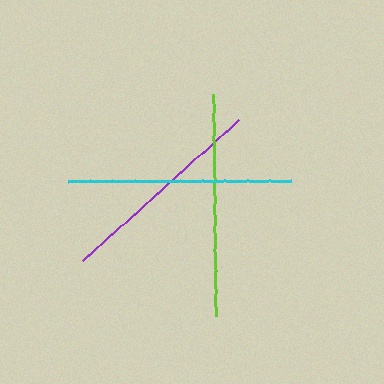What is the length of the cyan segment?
The cyan segment is approximately 223 pixels long.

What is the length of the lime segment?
The lime segment is approximately 222 pixels long.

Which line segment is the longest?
The cyan line is the longest at approximately 223 pixels.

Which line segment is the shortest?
The purple line is the shortest at approximately 212 pixels.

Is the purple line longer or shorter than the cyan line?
The cyan line is longer than the purple line.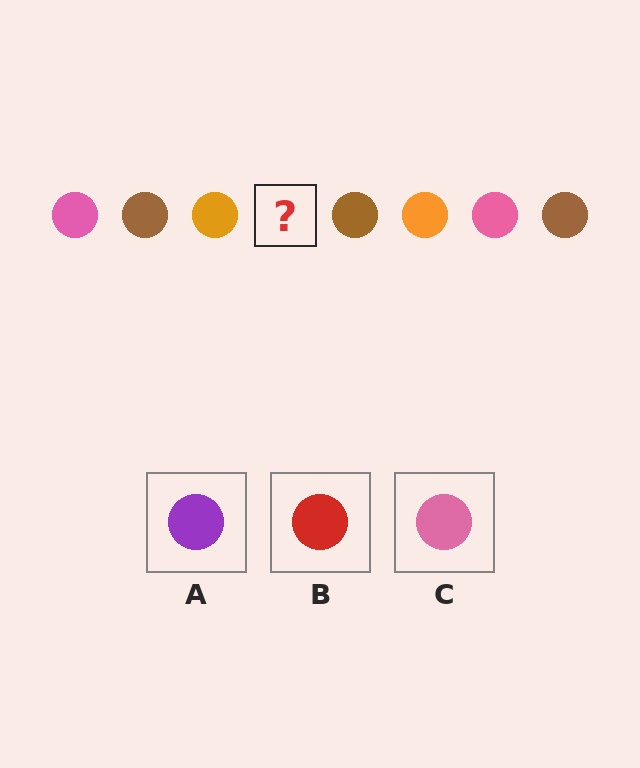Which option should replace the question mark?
Option C.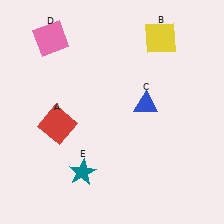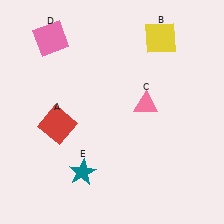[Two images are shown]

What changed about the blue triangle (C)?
In Image 1, C is blue. In Image 2, it changed to pink.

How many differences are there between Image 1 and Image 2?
There is 1 difference between the two images.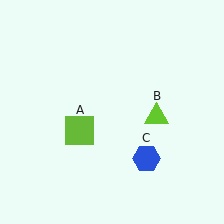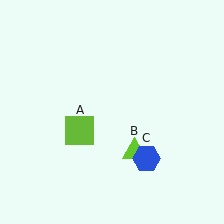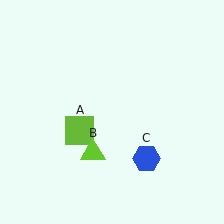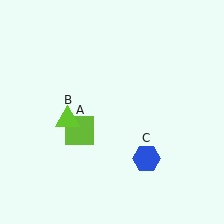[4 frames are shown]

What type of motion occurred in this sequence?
The lime triangle (object B) rotated clockwise around the center of the scene.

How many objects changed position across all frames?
1 object changed position: lime triangle (object B).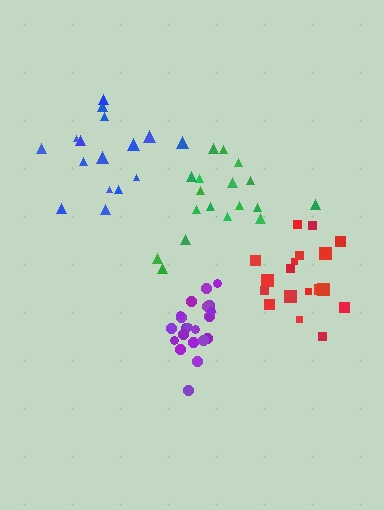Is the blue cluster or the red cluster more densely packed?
Red.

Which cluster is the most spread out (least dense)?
Green.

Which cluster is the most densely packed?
Purple.